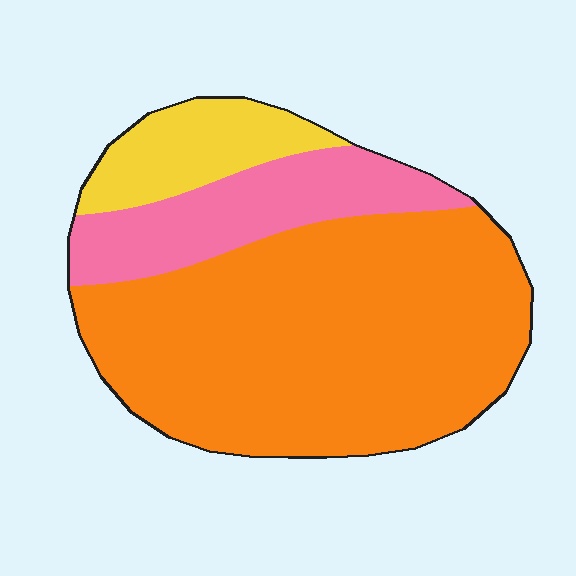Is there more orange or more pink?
Orange.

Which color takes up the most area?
Orange, at roughly 65%.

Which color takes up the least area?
Yellow, at roughly 15%.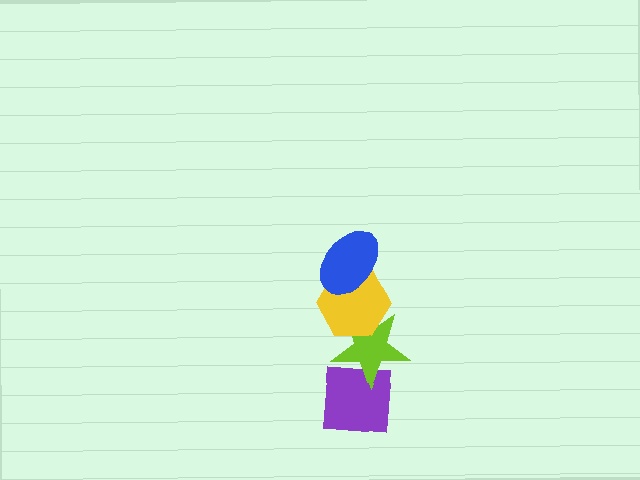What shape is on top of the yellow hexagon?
The blue ellipse is on top of the yellow hexagon.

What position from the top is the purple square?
The purple square is 4th from the top.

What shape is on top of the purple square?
The lime star is on top of the purple square.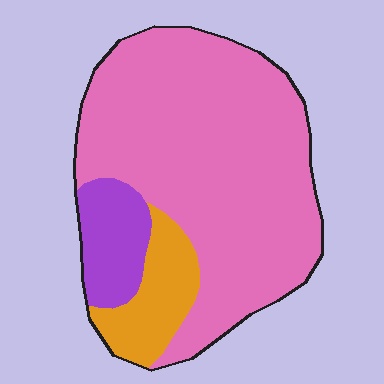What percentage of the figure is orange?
Orange covers roughly 15% of the figure.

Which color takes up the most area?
Pink, at roughly 75%.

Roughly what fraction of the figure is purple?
Purple takes up about one eighth (1/8) of the figure.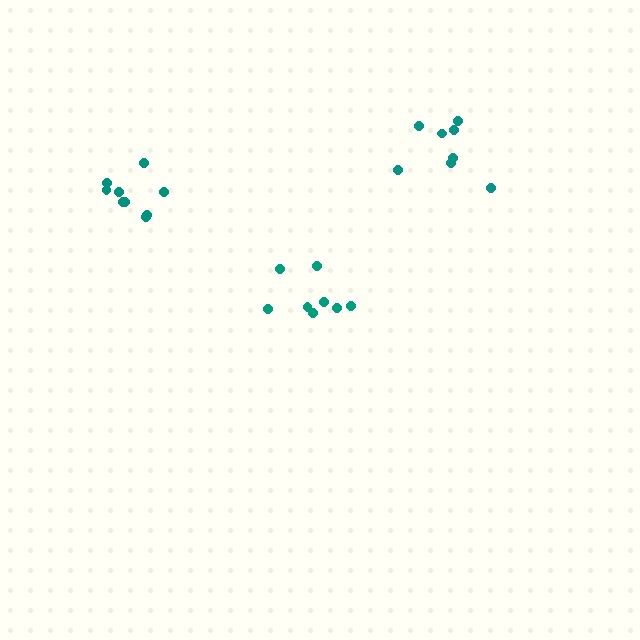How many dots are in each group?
Group 1: 8 dots, Group 2: 8 dots, Group 3: 9 dots (25 total).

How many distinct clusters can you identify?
There are 3 distinct clusters.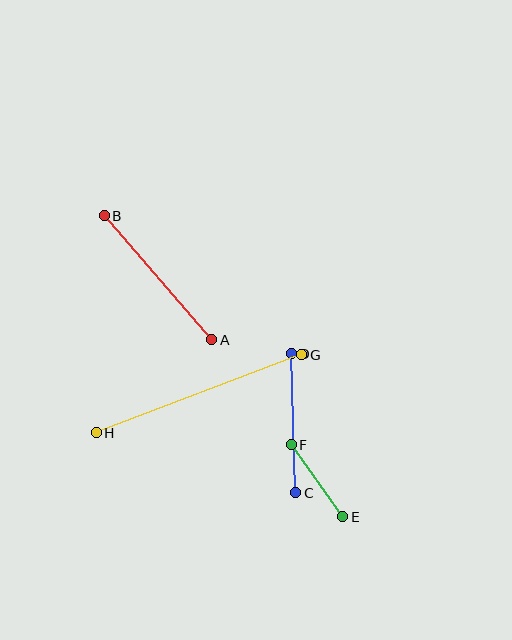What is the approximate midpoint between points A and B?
The midpoint is at approximately (158, 278) pixels.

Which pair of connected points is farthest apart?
Points G and H are farthest apart.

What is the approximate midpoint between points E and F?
The midpoint is at approximately (317, 481) pixels.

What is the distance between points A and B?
The distance is approximately 164 pixels.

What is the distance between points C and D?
The distance is approximately 139 pixels.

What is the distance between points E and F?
The distance is approximately 88 pixels.